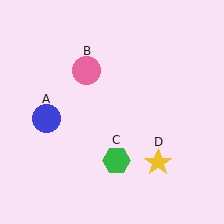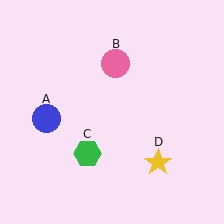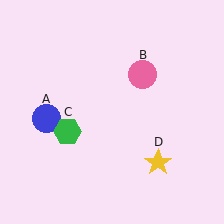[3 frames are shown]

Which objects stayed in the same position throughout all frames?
Blue circle (object A) and yellow star (object D) remained stationary.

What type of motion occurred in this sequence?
The pink circle (object B), green hexagon (object C) rotated clockwise around the center of the scene.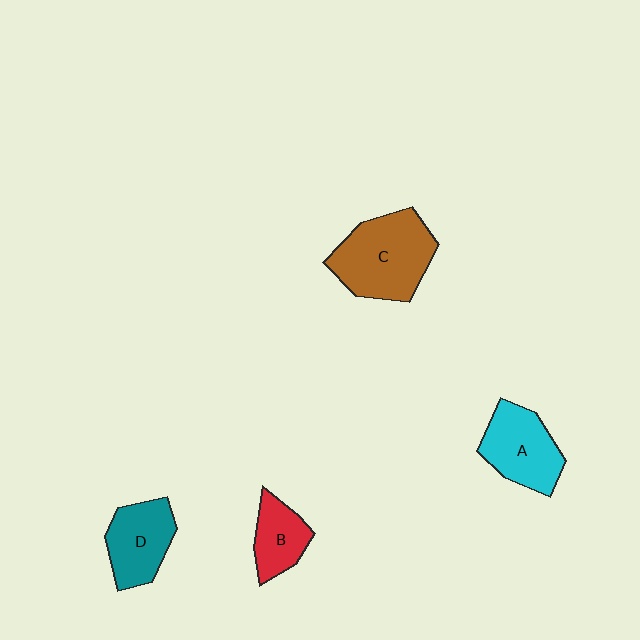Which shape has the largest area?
Shape C (brown).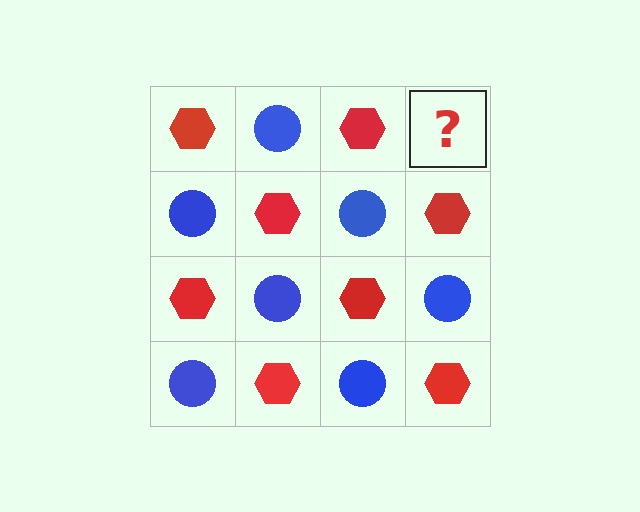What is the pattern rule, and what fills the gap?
The rule is that it alternates red hexagon and blue circle in a checkerboard pattern. The gap should be filled with a blue circle.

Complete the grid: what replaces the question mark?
The question mark should be replaced with a blue circle.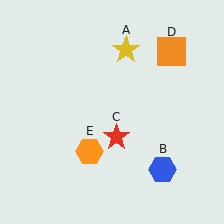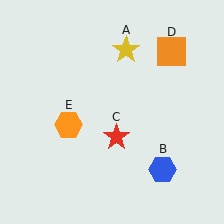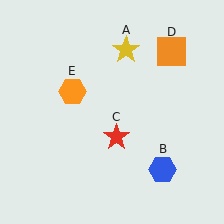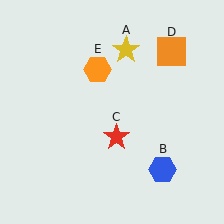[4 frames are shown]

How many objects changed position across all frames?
1 object changed position: orange hexagon (object E).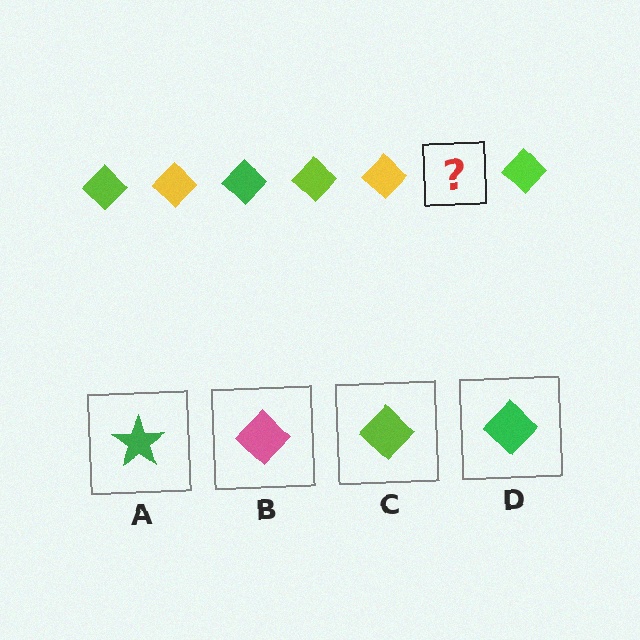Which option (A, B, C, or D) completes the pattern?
D.